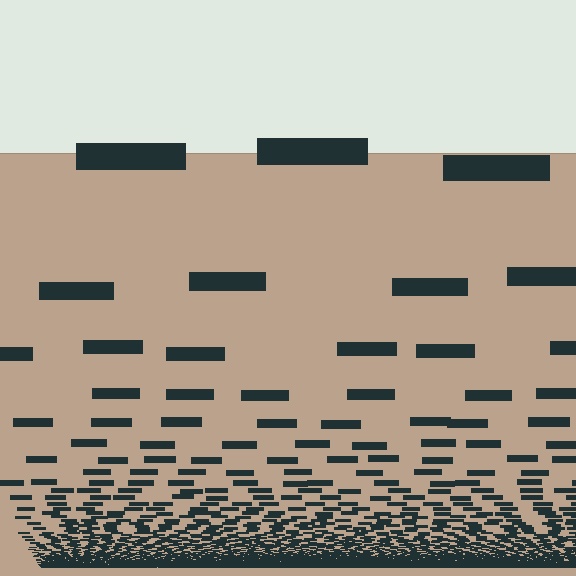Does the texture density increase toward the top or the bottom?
Density increases toward the bottom.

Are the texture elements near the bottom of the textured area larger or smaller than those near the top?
Smaller. The gradient is inverted — elements near the bottom are smaller and denser.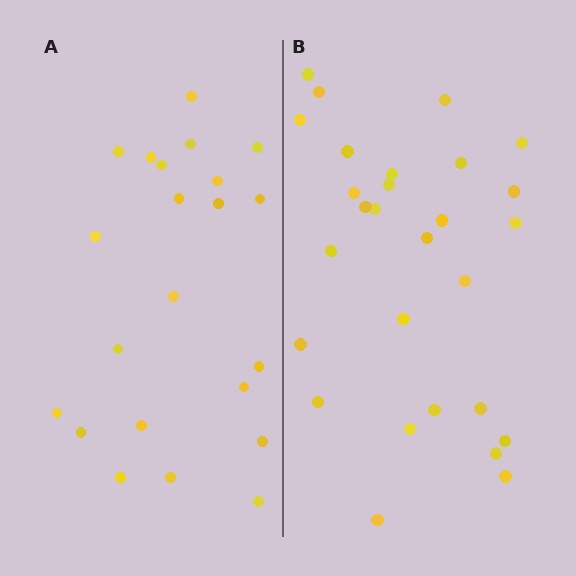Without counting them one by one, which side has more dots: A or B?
Region B (the right region) has more dots.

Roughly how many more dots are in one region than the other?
Region B has about 6 more dots than region A.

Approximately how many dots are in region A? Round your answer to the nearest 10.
About 20 dots. (The exact count is 22, which rounds to 20.)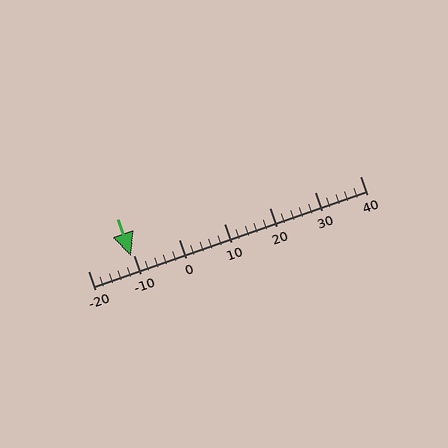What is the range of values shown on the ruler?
The ruler shows values from -20 to 40.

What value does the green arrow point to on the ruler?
The green arrow points to approximately -10.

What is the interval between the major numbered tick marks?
The major tick marks are spaced 10 units apart.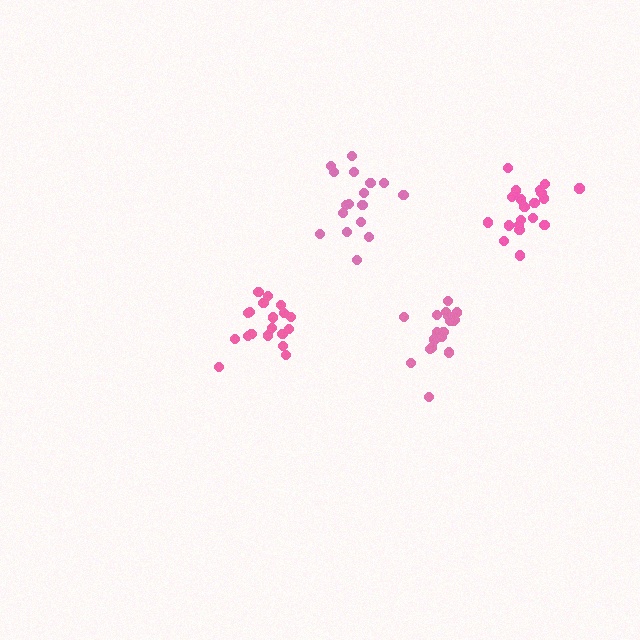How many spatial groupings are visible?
There are 4 spatial groupings.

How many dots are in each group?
Group 1: 19 dots, Group 2: 20 dots, Group 3: 17 dots, Group 4: 19 dots (75 total).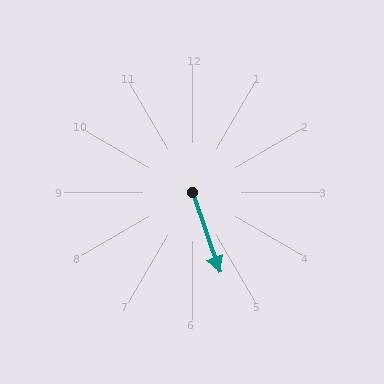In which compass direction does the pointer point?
South.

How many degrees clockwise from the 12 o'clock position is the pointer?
Approximately 161 degrees.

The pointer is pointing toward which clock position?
Roughly 5 o'clock.